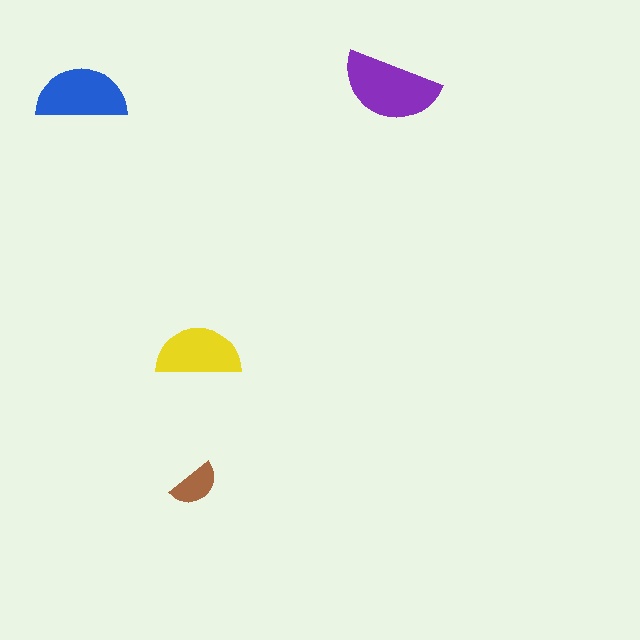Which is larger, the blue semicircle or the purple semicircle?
The purple one.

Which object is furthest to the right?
The purple semicircle is rightmost.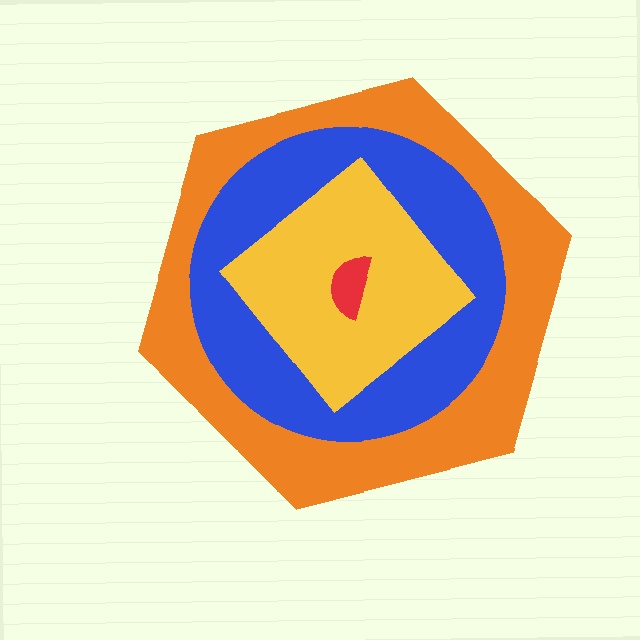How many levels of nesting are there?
4.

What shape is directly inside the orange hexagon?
The blue circle.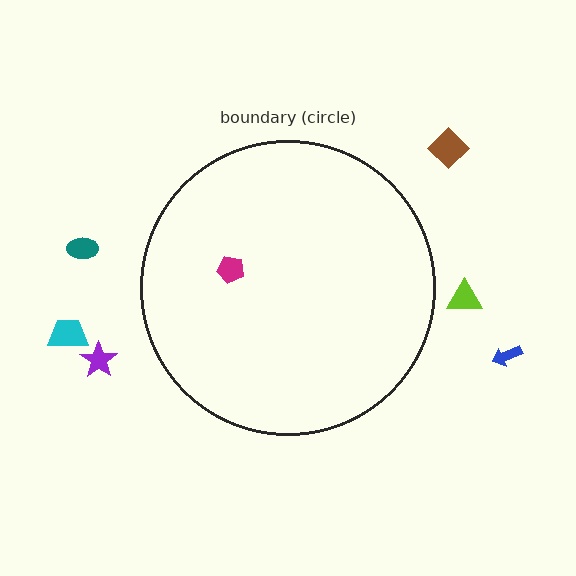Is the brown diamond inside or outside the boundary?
Outside.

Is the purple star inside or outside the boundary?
Outside.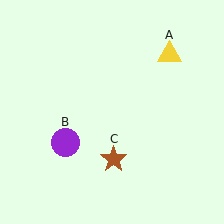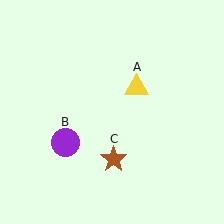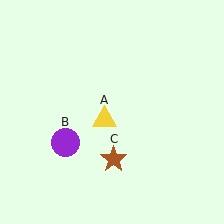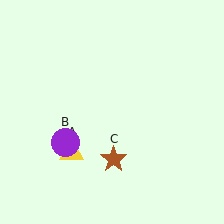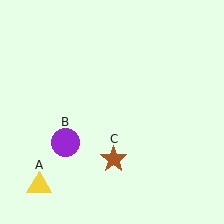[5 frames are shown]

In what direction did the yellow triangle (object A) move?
The yellow triangle (object A) moved down and to the left.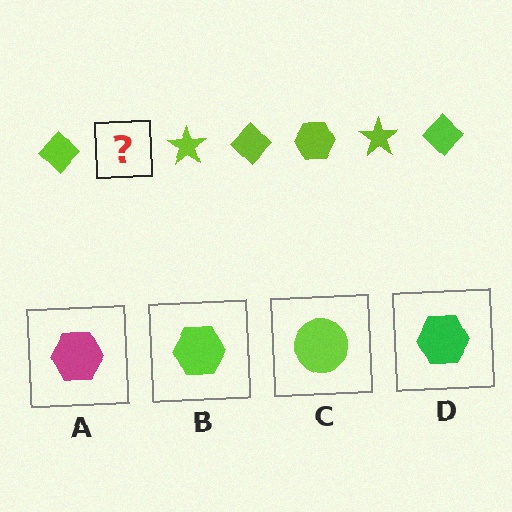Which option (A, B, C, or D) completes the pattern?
B.